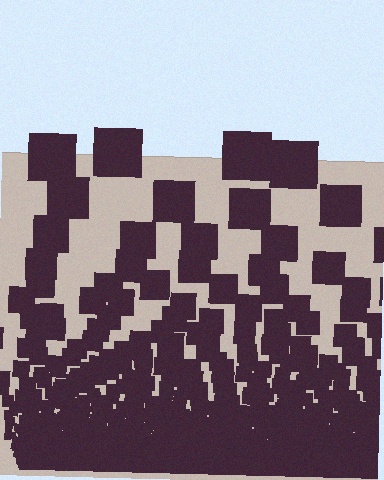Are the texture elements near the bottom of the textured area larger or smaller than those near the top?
Smaller. The gradient is inverted — elements near the bottom are smaller and denser.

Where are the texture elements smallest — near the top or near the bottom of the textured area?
Near the bottom.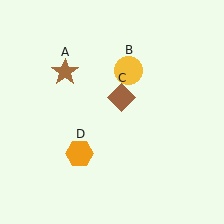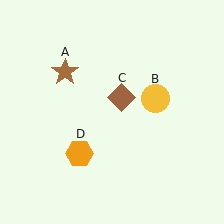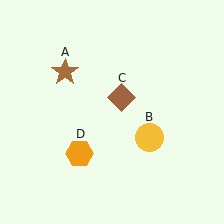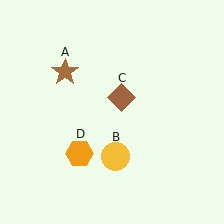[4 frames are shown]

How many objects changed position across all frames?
1 object changed position: yellow circle (object B).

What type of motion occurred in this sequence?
The yellow circle (object B) rotated clockwise around the center of the scene.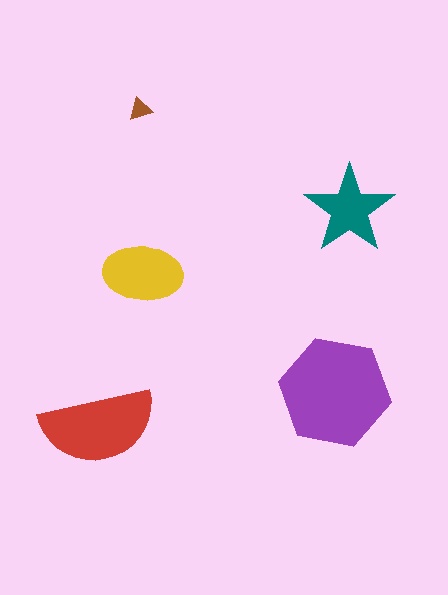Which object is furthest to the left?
The red semicircle is leftmost.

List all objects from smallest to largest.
The brown triangle, the teal star, the yellow ellipse, the red semicircle, the purple hexagon.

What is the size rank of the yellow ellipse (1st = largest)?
3rd.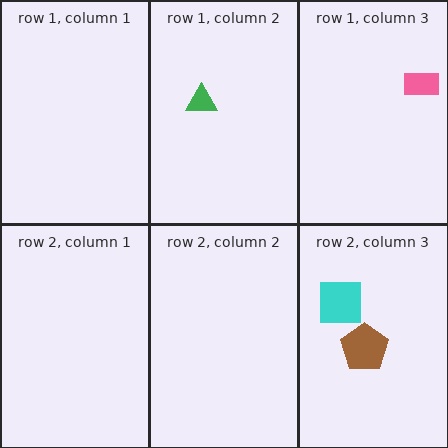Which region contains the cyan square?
The row 2, column 3 region.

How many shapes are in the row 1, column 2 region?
1.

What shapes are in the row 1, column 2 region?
The green triangle.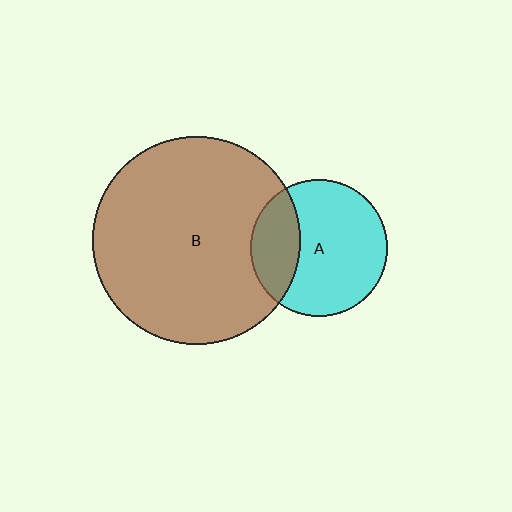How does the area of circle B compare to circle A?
Approximately 2.3 times.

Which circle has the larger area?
Circle B (brown).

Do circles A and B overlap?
Yes.